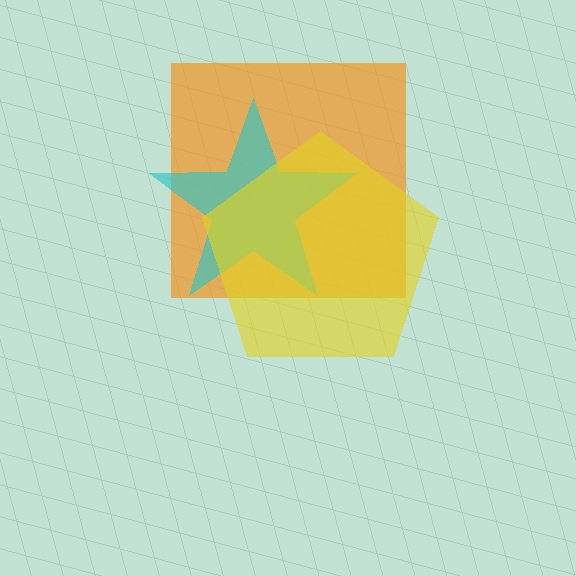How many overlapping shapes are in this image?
There are 3 overlapping shapes in the image.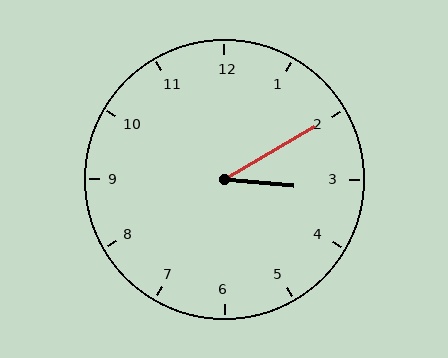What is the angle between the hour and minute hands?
Approximately 35 degrees.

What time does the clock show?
3:10.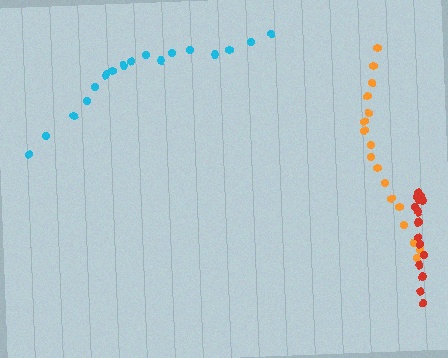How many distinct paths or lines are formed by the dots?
There are 3 distinct paths.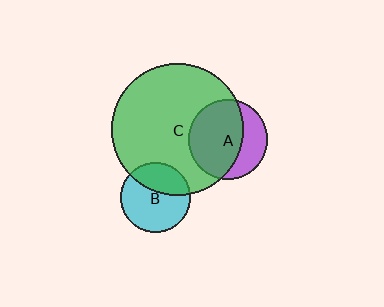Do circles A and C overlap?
Yes.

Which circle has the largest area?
Circle C (green).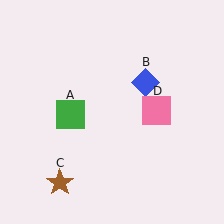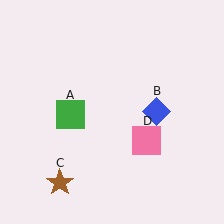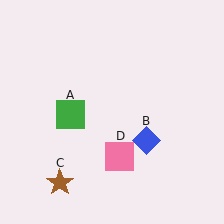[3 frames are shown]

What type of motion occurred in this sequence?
The blue diamond (object B), pink square (object D) rotated clockwise around the center of the scene.